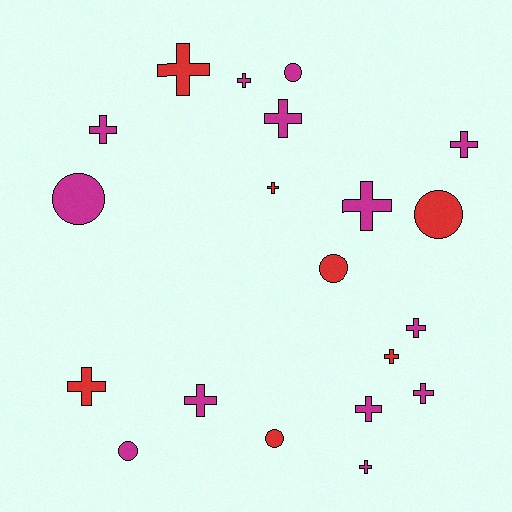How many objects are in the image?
There are 20 objects.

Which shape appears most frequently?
Cross, with 14 objects.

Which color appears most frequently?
Magenta, with 13 objects.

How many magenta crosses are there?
There are 10 magenta crosses.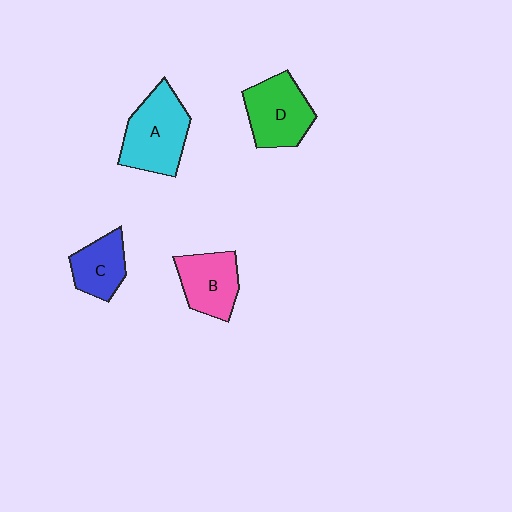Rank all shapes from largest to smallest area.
From largest to smallest: A (cyan), D (green), B (pink), C (blue).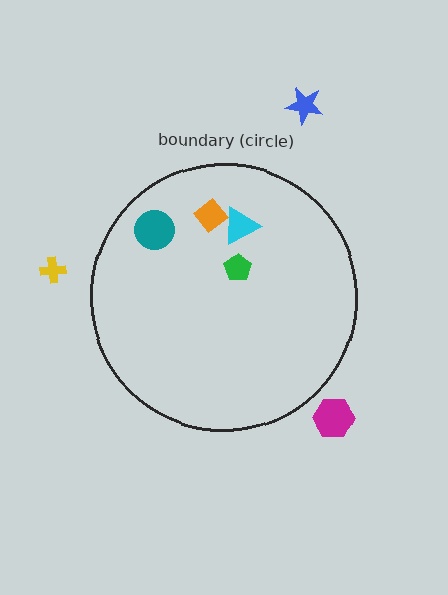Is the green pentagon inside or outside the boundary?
Inside.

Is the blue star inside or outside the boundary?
Outside.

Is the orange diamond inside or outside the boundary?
Inside.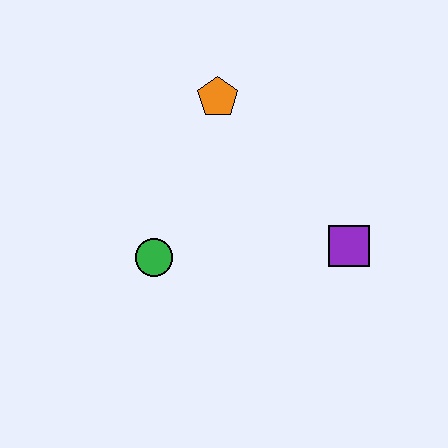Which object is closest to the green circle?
The orange pentagon is closest to the green circle.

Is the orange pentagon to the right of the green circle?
Yes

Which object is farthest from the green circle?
The purple square is farthest from the green circle.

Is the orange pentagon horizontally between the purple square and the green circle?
Yes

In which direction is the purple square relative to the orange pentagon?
The purple square is below the orange pentagon.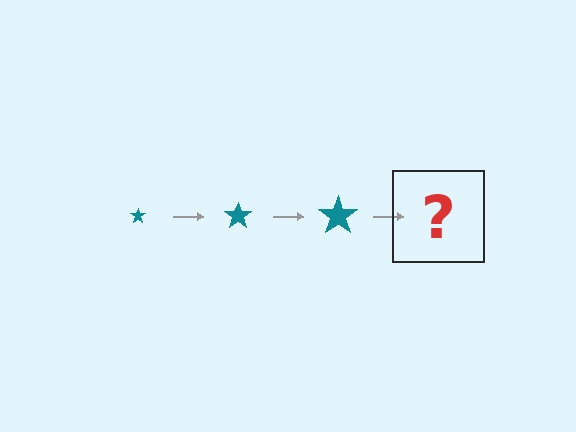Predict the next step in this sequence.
The next step is a teal star, larger than the previous one.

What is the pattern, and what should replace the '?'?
The pattern is that the star gets progressively larger each step. The '?' should be a teal star, larger than the previous one.